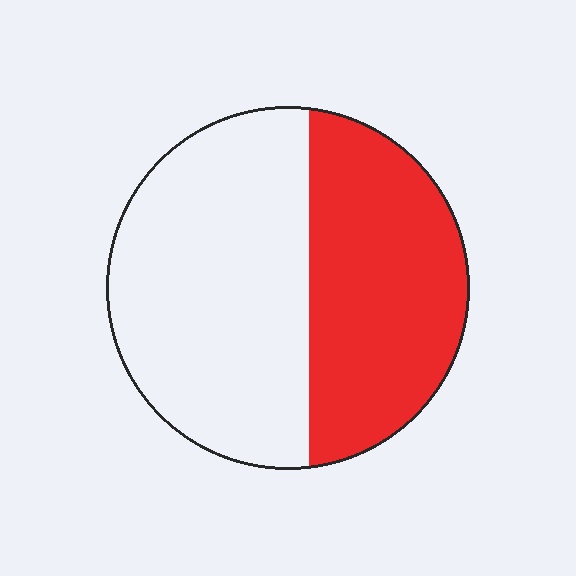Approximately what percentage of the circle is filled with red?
Approximately 45%.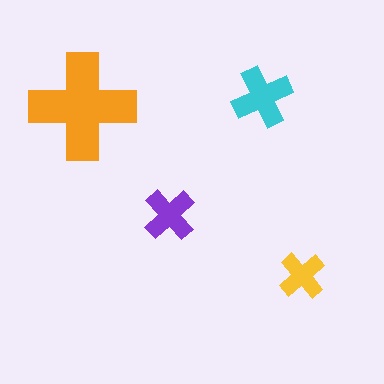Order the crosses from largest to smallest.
the orange one, the cyan one, the purple one, the yellow one.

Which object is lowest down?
The yellow cross is bottommost.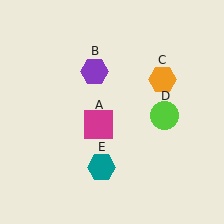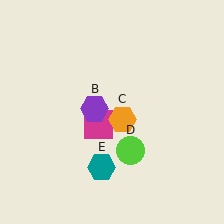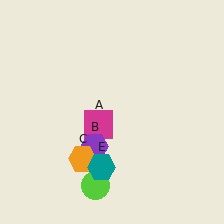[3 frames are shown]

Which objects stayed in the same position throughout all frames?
Magenta square (object A) and teal hexagon (object E) remained stationary.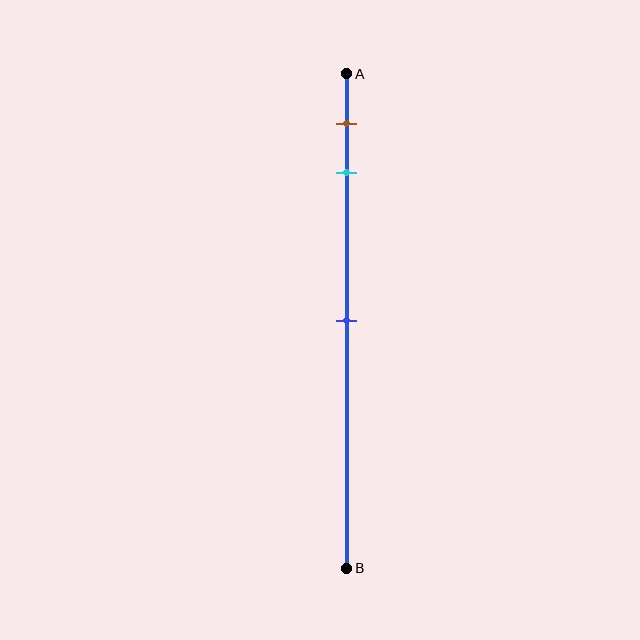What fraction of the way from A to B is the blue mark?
The blue mark is approximately 50% (0.5) of the way from A to B.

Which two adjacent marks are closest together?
The brown and cyan marks are the closest adjacent pair.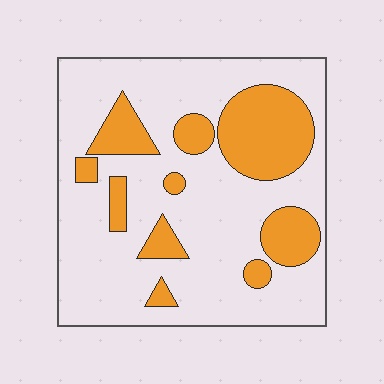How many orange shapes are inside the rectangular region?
10.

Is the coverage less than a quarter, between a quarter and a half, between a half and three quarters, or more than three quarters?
Between a quarter and a half.